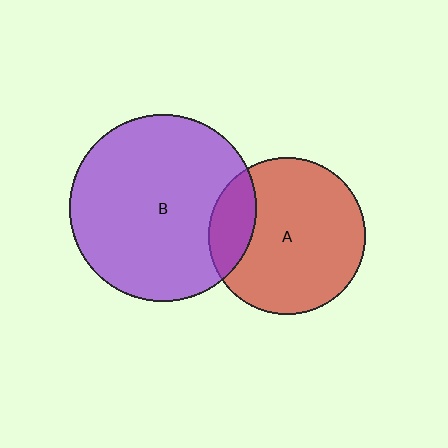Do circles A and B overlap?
Yes.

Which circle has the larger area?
Circle B (purple).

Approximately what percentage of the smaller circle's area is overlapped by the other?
Approximately 20%.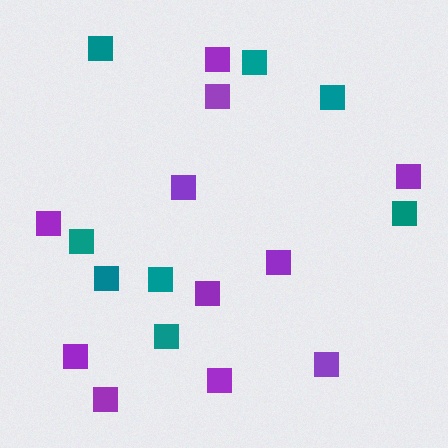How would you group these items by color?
There are 2 groups: one group of teal squares (8) and one group of purple squares (11).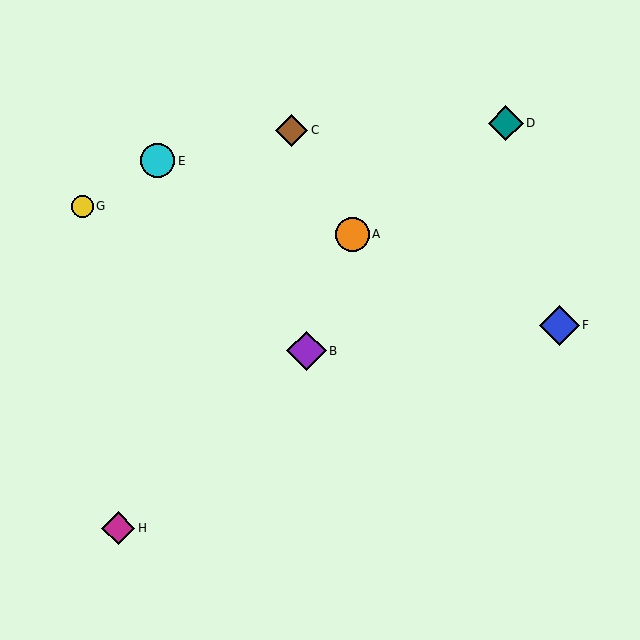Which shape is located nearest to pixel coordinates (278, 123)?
The brown diamond (labeled C) at (292, 130) is nearest to that location.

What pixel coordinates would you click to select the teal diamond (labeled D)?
Click at (506, 123) to select the teal diamond D.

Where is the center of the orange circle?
The center of the orange circle is at (353, 234).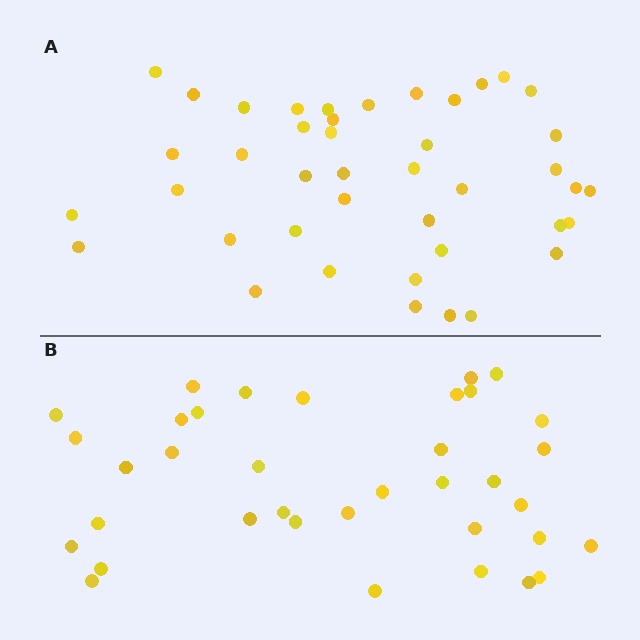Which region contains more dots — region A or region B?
Region A (the top region) has more dots.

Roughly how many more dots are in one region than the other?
Region A has about 6 more dots than region B.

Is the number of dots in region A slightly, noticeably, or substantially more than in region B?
Region A has only slightly more — the two regions are fairly close. The ratio is roughly 1.2 to 1.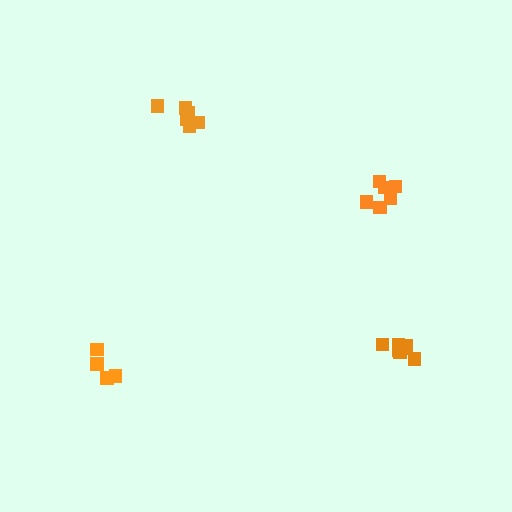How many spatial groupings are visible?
There are 4 spatial groupings.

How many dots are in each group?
Group 1: 5 dots, Group 2: 6 dots, Group 3: 6 dots, Group 4: 8 dots (25 total).